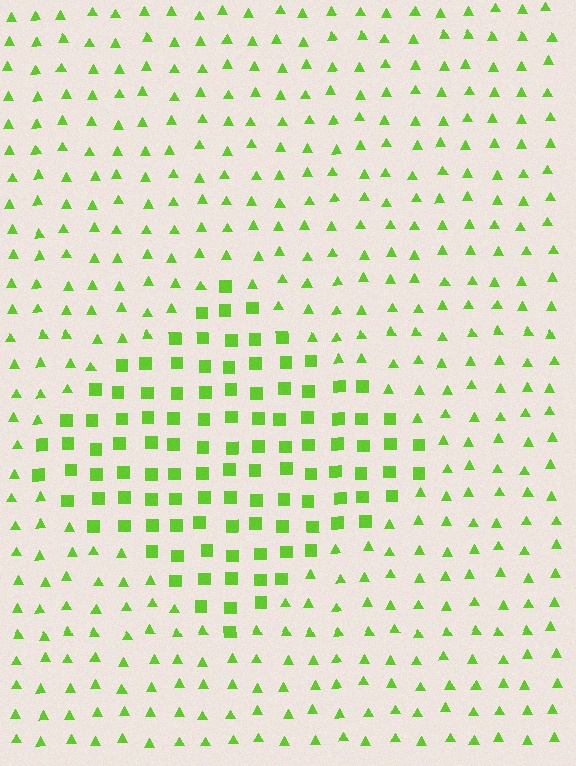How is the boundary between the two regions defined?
The boundary is defined by a change in element shape: squares inside vs. triangles outside. All elements share the same color and spacing.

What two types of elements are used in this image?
The image uses squares inside the diamond region and triangles outside it.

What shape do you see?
I see a diamond.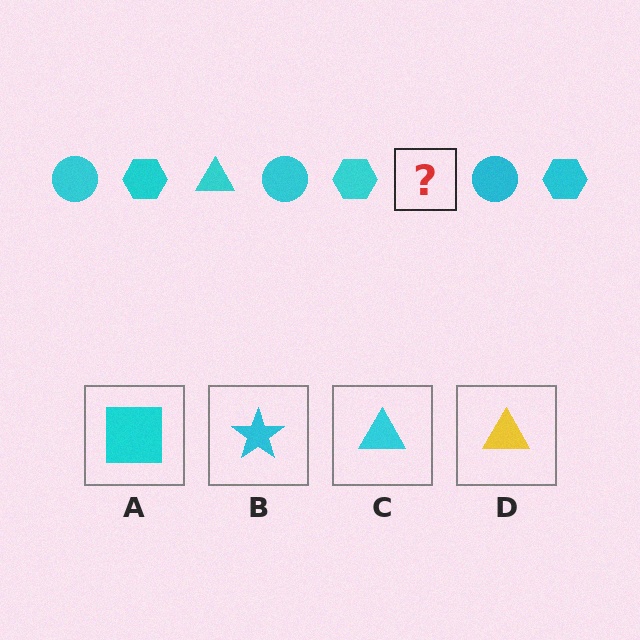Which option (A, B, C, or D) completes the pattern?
C.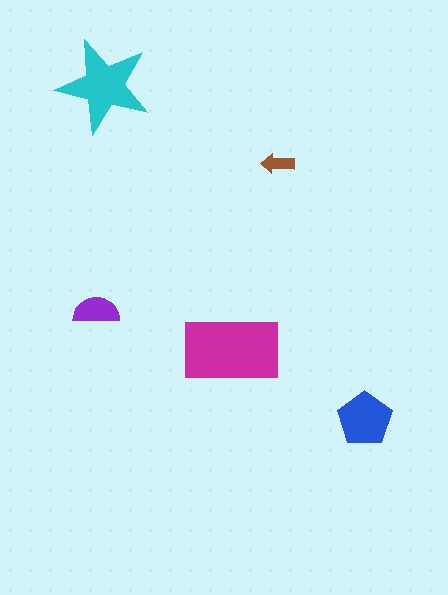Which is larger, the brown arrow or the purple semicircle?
The purple semicircle.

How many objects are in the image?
There are 5 objects in the image.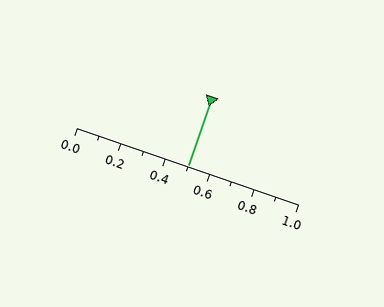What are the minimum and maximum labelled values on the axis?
The axis runs from 0.0 to 1.0.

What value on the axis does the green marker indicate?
The marker indicates approximately 0.5.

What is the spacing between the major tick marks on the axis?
The major ticks are spaced 0.2 apart.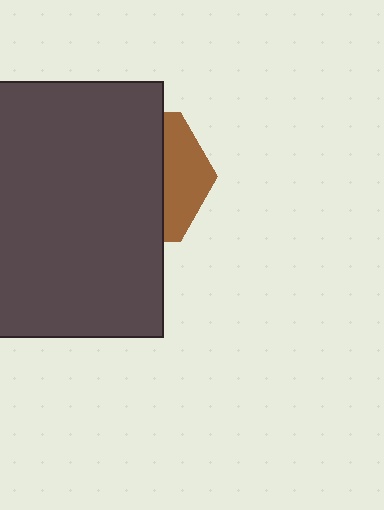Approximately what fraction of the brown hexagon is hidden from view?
Roughly 68% of the brown hexagon is hidden behind the dark gray rectangle.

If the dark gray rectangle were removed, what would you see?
You would see the complete brown hexagon.